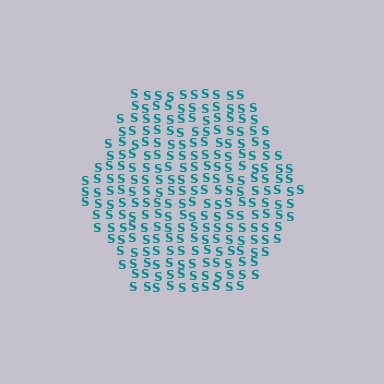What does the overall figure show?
The overall figure shows a hexagon.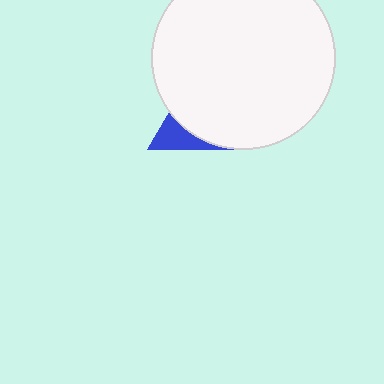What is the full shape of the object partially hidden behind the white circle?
The partially hidden object is a blue triangle.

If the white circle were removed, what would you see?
You would see the complete blue triangle.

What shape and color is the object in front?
The object in front is a white circle.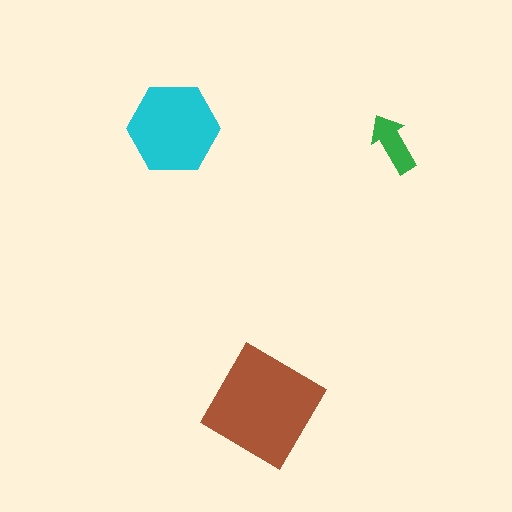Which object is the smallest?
The green arrow.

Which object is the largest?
The brown diamond.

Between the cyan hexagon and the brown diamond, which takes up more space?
The brown diamond.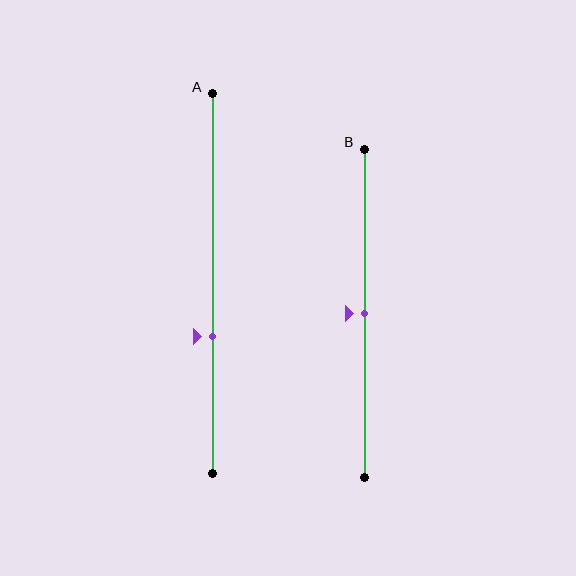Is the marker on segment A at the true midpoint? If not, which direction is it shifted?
No, the marker on segment A is shifted downward by about 14% of the segment length.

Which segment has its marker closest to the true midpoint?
Segment B has its marker closest to the true midpoint.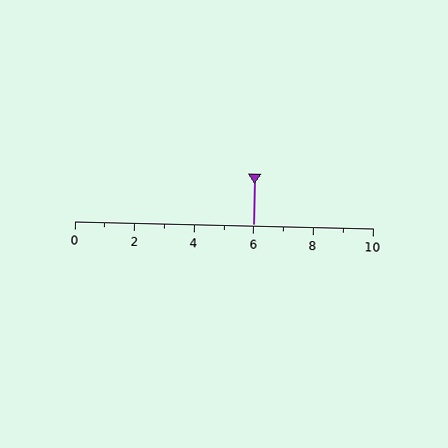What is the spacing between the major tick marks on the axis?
The major ticks are spaced 2 apart.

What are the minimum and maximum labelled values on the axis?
The axis runs from 0 to 10.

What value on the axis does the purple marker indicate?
The marker indicates approximately 6.